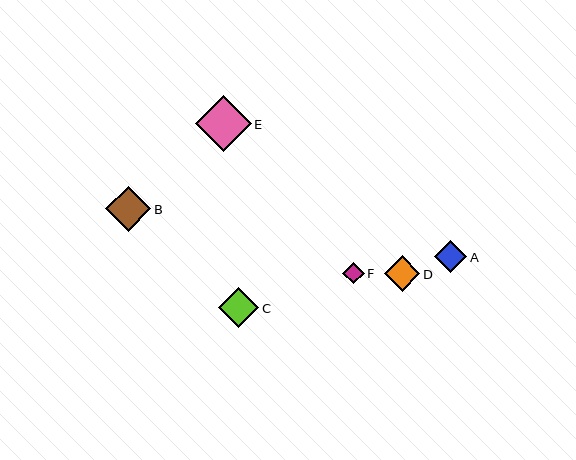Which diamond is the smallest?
Diamond F is the smallest with a size of approximately 22 pixels.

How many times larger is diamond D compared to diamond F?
Diamond D is approximately 1.6 times the size of diamond F.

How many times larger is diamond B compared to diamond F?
Diamond B is approximately 2.1 times the size of diamond F.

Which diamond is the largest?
Diamond E is the largest with a size of approximately 56 pixels.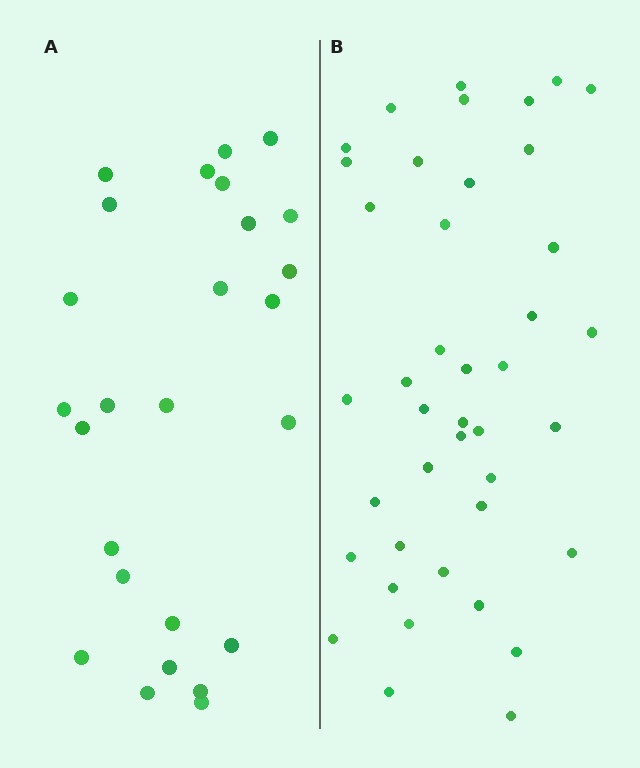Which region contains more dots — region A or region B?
Region B (the right region) has more dots.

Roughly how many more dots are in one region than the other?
Region B has approximately 15 more dots than region A.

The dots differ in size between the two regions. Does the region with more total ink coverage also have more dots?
No. Region A has more total ink coverage because its dots are larger, but region B actually contains more individual dots. Total area can be misleading — the number of items is what matters here.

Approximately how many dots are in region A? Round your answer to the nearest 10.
About 30 dots. (The exact count is 26, which rounds to 30.)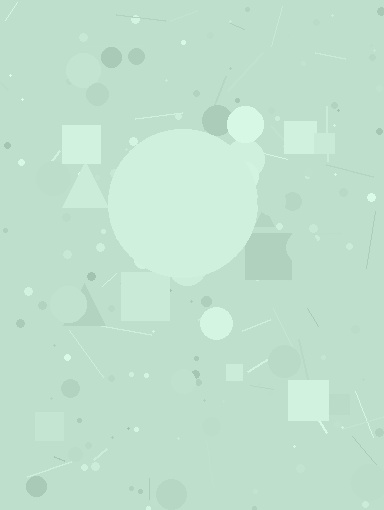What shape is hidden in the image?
A circle is hidden in the image.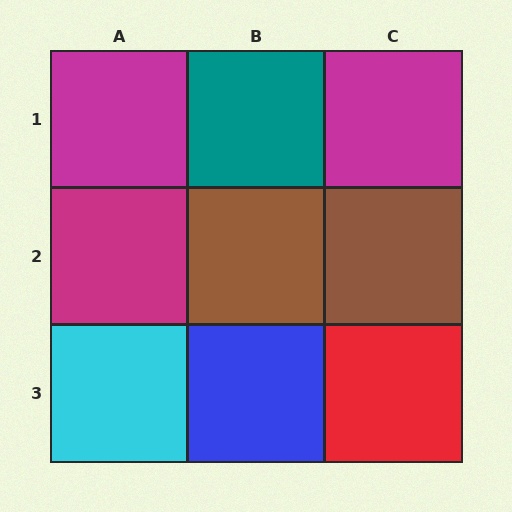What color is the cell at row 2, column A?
Magenta.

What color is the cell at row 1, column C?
Magenta.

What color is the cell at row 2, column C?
Brown.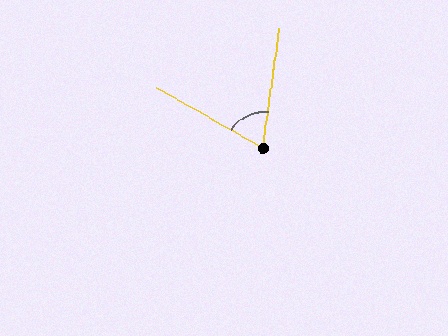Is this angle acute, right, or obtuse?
It is acute.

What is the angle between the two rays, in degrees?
Approximately 68 degrees.